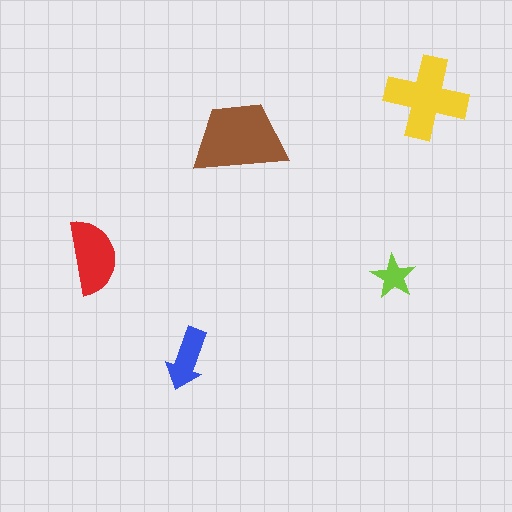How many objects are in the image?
There are 5 objects in the image.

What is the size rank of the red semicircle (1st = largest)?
3rd.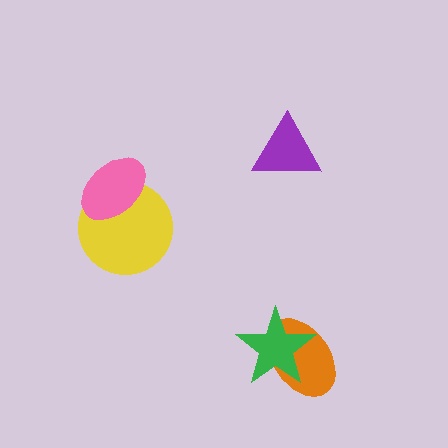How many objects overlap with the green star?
1 object overlaps with the green star.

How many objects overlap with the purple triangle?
0 objects overlap with the purple triangle.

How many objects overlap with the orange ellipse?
1 object overlaps with the orange ellipse.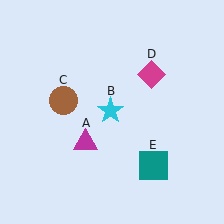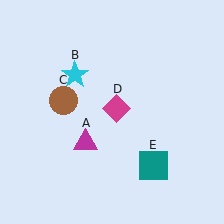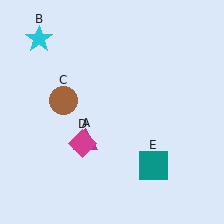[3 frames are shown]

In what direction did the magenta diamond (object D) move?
The magenta diamond (object D) moved down and to the left.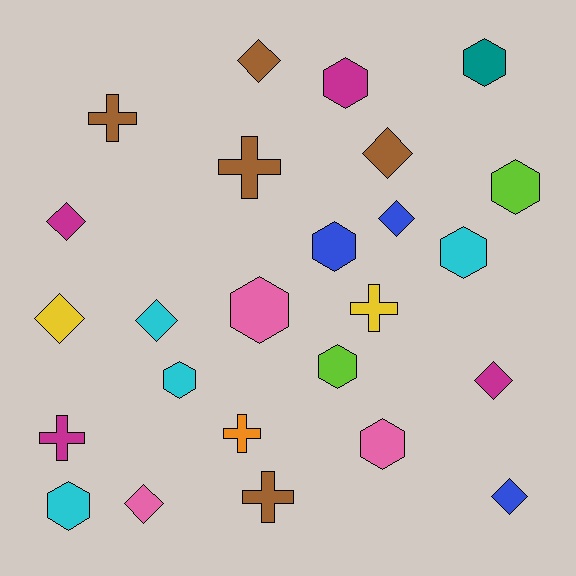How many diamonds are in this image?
There are 9 diamonds.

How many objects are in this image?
There are 25 objects.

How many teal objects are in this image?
There is 1 teal object.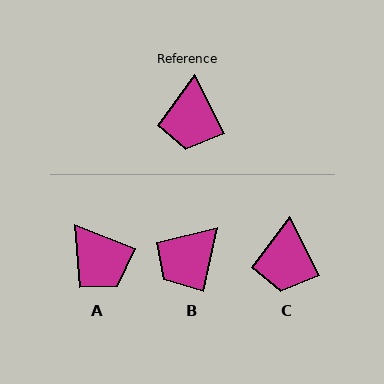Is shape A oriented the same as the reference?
No, it is off by about 41 degrees.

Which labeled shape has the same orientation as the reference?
C.